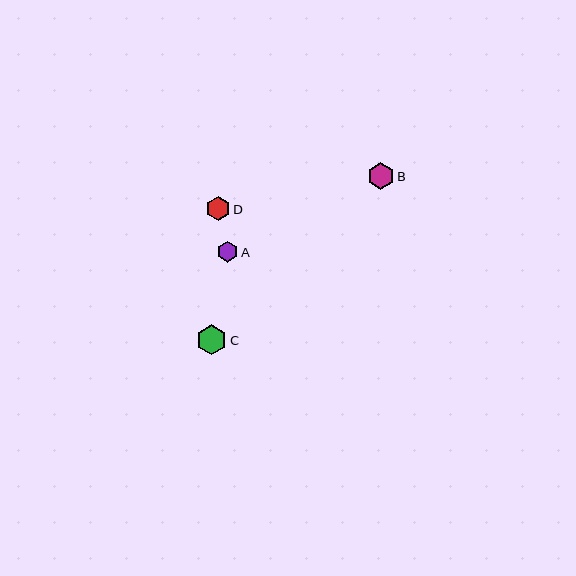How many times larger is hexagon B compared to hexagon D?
Hexagon B is approximately 1.1 times the size of hexagon D.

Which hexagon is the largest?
Hexagon C is the largest with a size of approximately 30 pixels.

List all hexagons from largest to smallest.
From largest to smallest: C, B, D, A.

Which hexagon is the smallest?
Hexagon A is the smallest with a size of approximately 21 pixels.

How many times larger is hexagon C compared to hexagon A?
Hexagon C is approximately 1.4 times the size of hexagon A.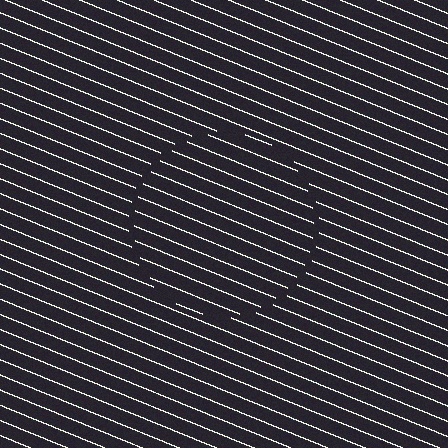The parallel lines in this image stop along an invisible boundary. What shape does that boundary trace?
An illusory circle. The interior of the shape contains the same grating, shifted by half a period — the contour is defined by the phase discontinuity where line-ends from the inner and outer gratings abut.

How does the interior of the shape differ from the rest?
The interior of the shape contains the same grating, shifted by half a period — the contour is defined by the phase discontinuity where line-ends from the inner and outer gratings abut.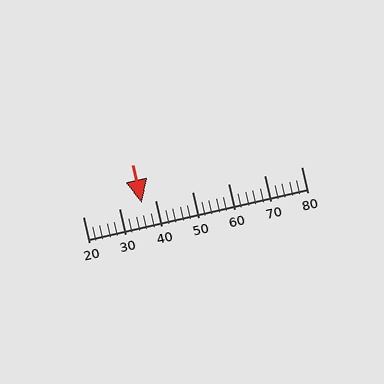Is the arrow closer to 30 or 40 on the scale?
The arrow is closer to 40.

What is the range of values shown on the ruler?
The ruler shows values from 20 to 80.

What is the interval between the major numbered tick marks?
The major tick marks are spaced 10 units apart.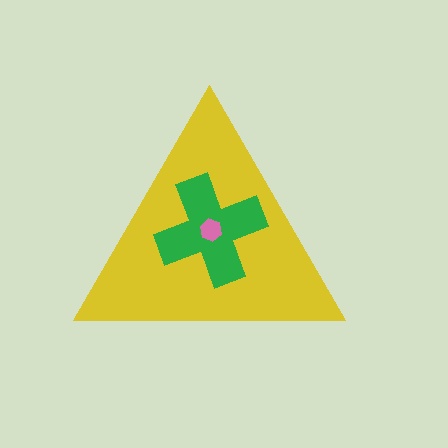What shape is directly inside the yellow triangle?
The green cross.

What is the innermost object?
The pink hexagon.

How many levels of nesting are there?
3.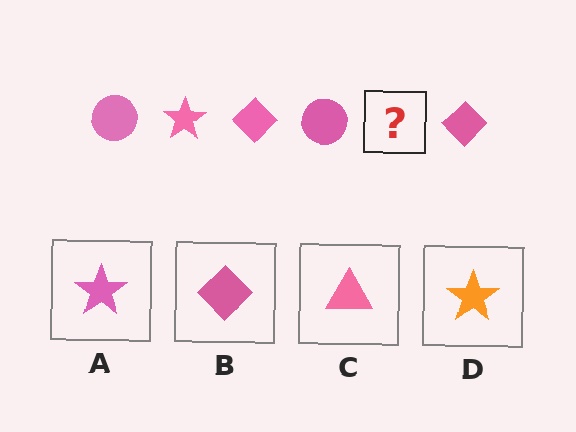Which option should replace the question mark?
Option A.